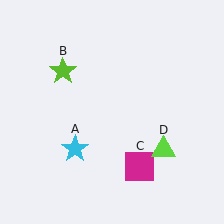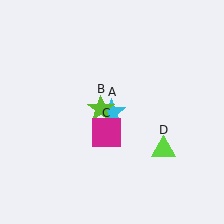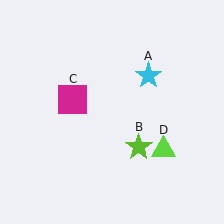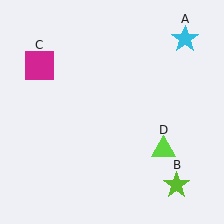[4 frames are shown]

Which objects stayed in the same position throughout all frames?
Lime triangle (object D) remained stationary.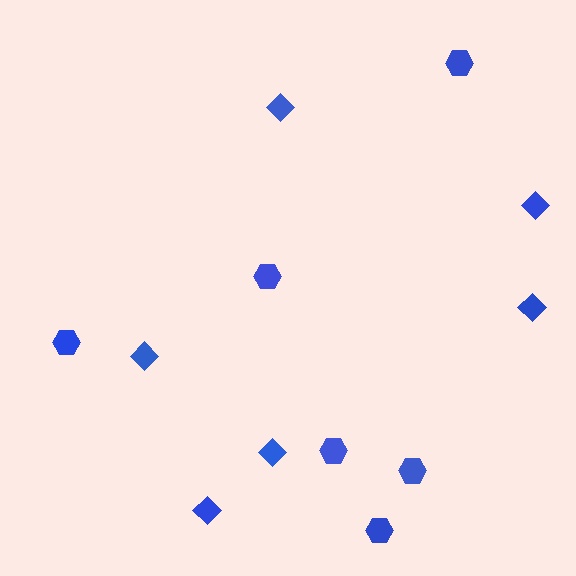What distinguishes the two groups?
There are 2 groups: one group of hexagons (6) and one group of diamonds (6).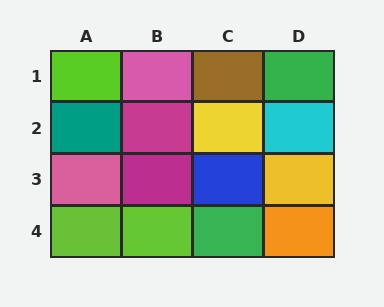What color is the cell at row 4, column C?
Green.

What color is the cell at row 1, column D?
Green.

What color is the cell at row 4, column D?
Orange.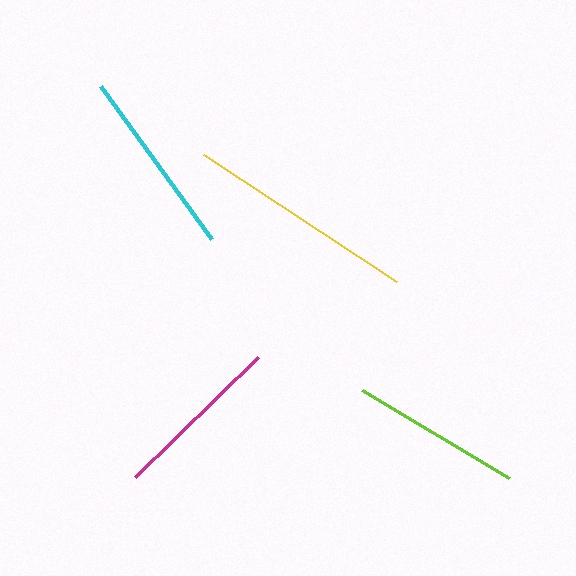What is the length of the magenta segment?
The magenta segment is approximately 172 pixels long.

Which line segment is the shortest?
The lime line is the shortest at approximately 171 pixels.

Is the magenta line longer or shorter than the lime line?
The magenta line is longer than the lime line.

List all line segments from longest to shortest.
From longest to shortest: yellow, cyan, magenta, lime.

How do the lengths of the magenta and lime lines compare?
The magenta and lime lines are approximately the same length.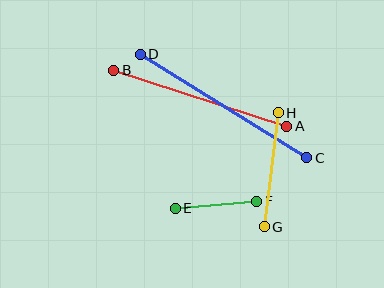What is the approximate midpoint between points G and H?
The midpoint is at approximately (271, 170) pixels.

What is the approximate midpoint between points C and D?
The midpoint is at approximately (223, 106) pixels.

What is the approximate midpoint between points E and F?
The midpoint is at approximately (216, 205) pixels.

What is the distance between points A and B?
The distance is approximately 182 pixels.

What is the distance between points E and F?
The distance is approximately 82 pixels.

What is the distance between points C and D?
The distance is approximately 196 pixels.